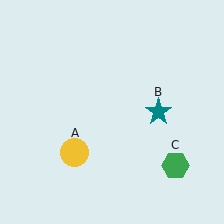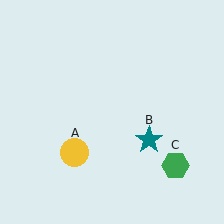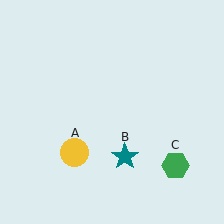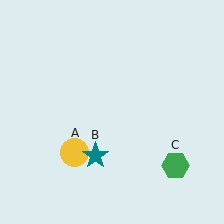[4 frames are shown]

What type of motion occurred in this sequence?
The teal star (object B) rotated clockwise around the center of the scene.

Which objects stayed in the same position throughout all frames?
Yellow circle (object A) and green hexagon (object C) remained stationary.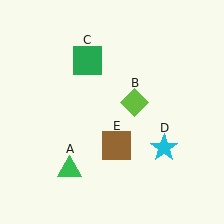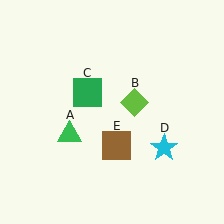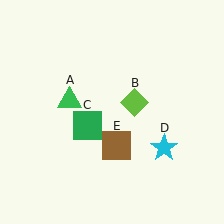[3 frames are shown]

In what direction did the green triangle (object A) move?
The green triangle (object A) moved up.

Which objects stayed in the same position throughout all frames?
Lime diamond (object B) and cyan star (object D) and brown square (object E) remained stationary.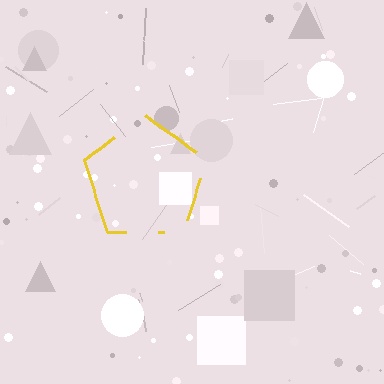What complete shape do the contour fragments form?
The contour fragments form a pentagon.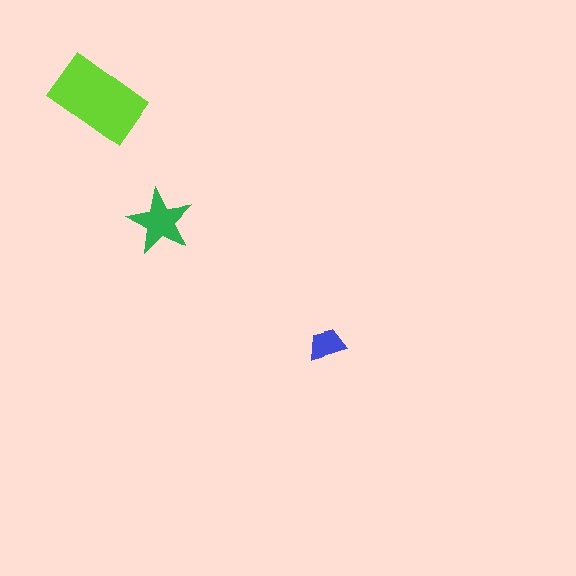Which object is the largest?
The lime rectangle.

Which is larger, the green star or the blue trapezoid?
The green star.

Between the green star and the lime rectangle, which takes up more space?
The lime rectangle.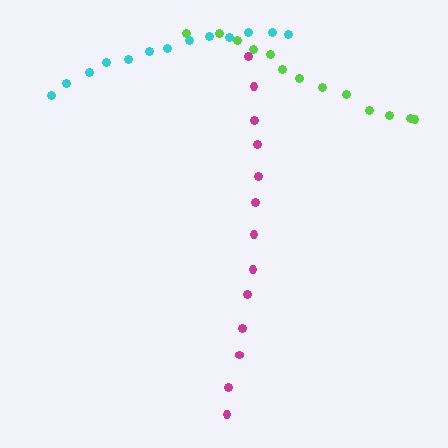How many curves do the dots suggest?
There are 3 distinct paths.